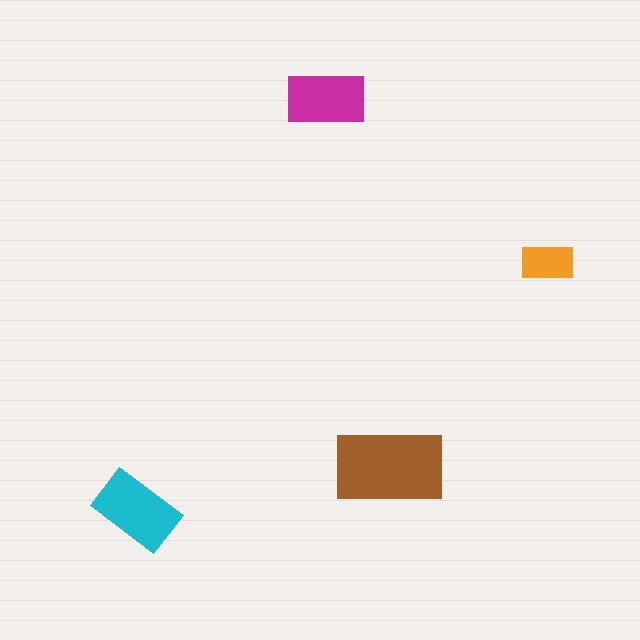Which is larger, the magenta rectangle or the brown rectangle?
The brown one.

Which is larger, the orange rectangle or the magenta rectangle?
The magenta one.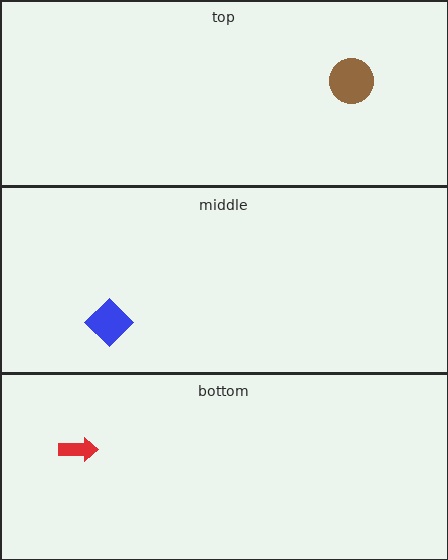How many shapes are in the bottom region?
1.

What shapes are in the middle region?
The blue diamond.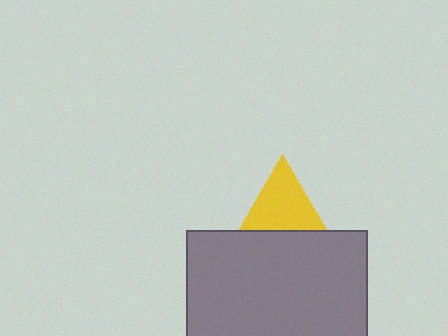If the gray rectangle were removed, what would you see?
You would see the complete yellow triangle.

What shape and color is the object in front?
The object in front is a gray rectangle.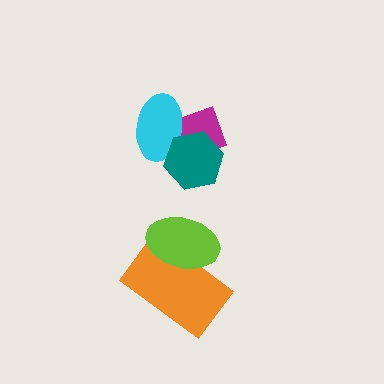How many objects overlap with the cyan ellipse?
2 objects overlap with the cyan ellipse.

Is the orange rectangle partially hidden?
Yes, it is partially covered by another shape.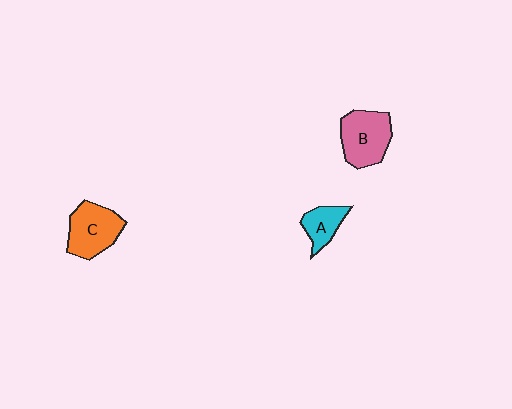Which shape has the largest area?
Shape B (pink).